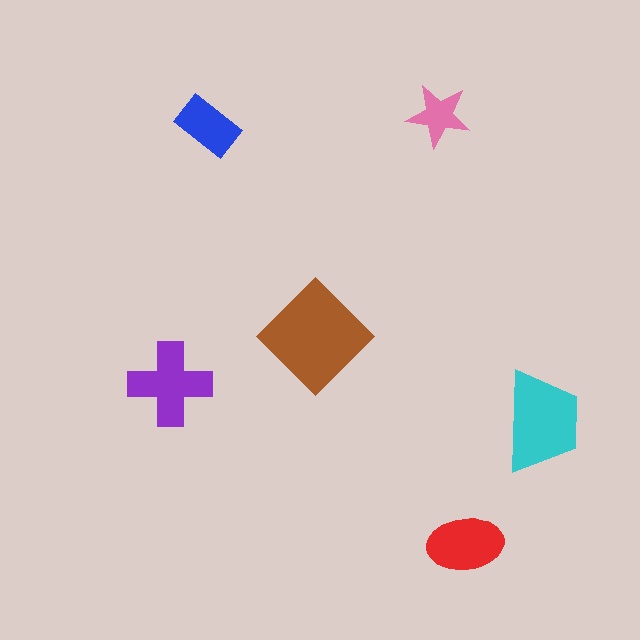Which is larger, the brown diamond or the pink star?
The brown diamond.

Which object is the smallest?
The pink star.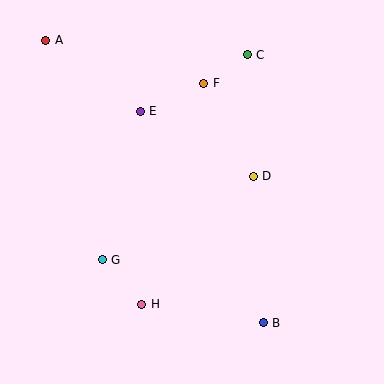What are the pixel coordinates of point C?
Point C is at (247, 55).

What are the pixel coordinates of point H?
Point H is at (142, 304).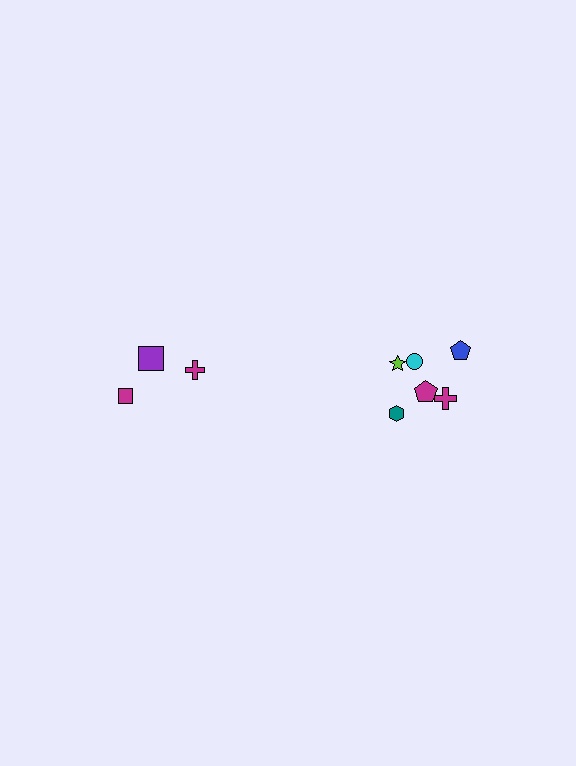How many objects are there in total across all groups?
There are 9 objects.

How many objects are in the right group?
There are 6 objects.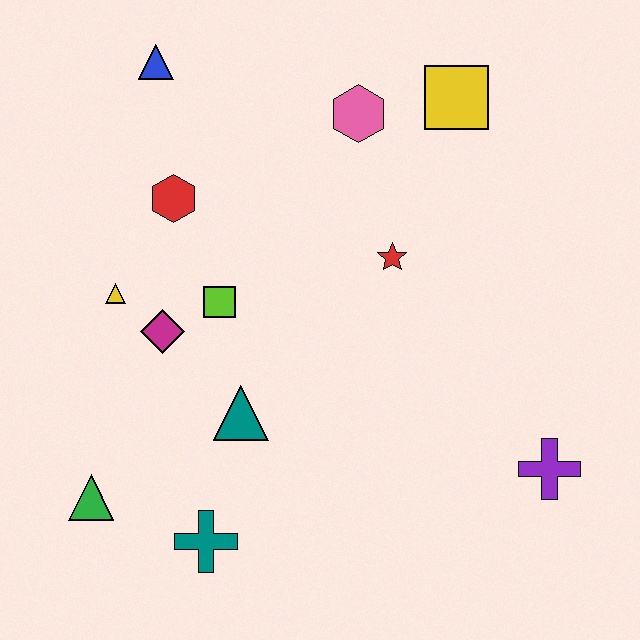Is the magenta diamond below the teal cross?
No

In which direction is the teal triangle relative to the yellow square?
The teal triangle is below the yellow square.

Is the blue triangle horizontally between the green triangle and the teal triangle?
Yes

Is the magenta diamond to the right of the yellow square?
No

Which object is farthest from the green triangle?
The yellow square is farthest from the green triangle.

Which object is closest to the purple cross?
The red star is closest to the purple cross.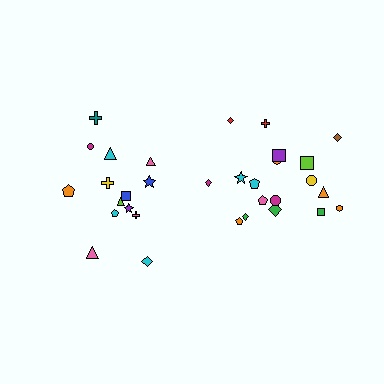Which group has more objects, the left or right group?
The right group.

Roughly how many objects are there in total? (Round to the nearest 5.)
Roughly 35 objects in total.